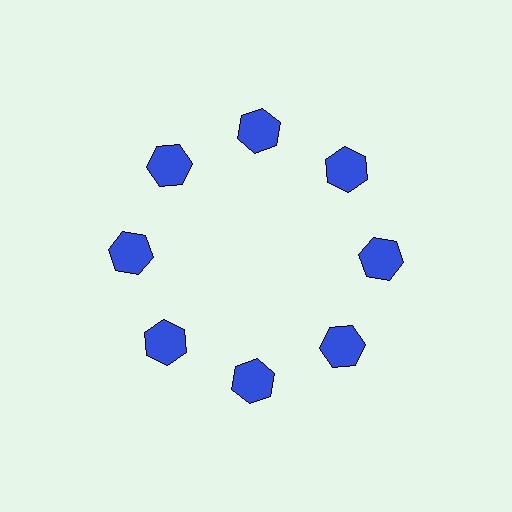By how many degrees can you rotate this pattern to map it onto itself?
The pattern maps onto itself every 45 degrees of rotation.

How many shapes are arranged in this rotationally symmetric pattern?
There are 8 shapes, arranged in 8 groups of 1.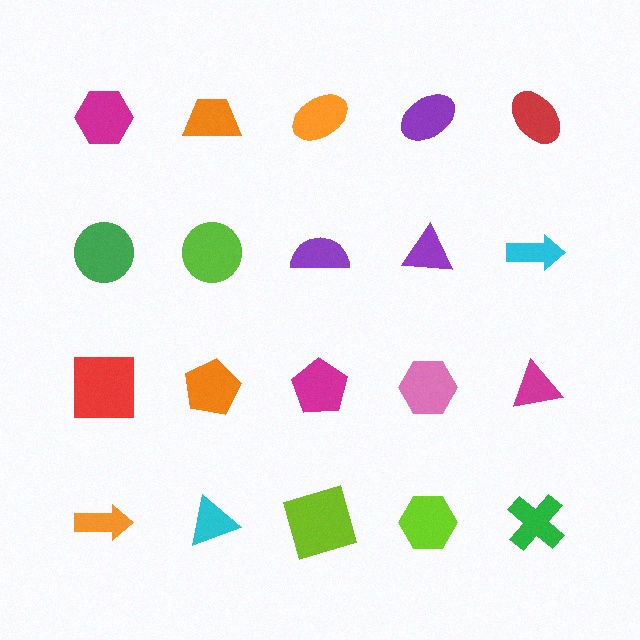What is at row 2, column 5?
A cyan arrow.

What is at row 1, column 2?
An orange trapezoid.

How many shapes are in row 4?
5 shapes.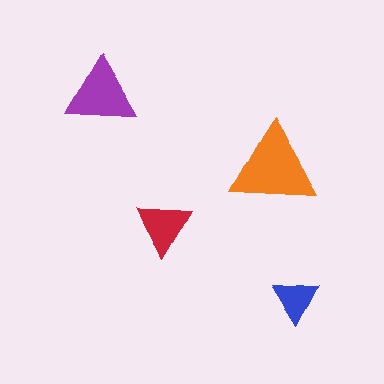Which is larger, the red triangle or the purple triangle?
The purple one.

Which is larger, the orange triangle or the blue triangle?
The orange one.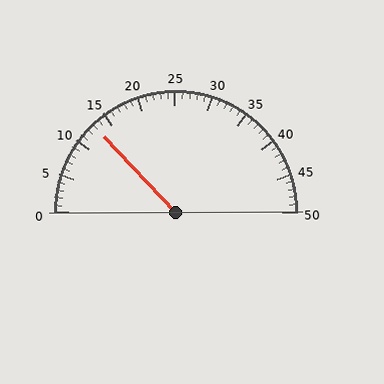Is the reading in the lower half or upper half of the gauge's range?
The reading is in the lower half of the range (0 to 50).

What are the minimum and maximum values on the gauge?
The gauge ranges from 0 to 50.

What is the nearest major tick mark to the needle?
The nearest major tick mark is 15.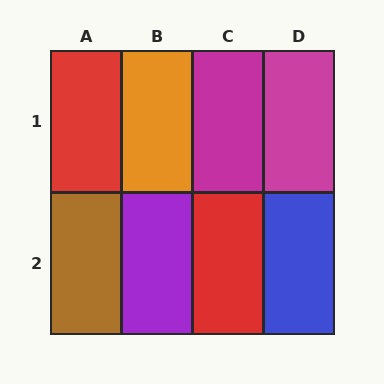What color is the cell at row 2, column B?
Purple.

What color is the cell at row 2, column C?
Red.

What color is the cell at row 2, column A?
Brown.